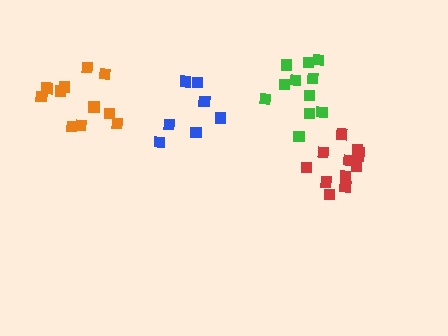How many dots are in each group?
Group 1: 7 dots, Group 2: 11 dots, Group 3: 12 dots, Group 4: 11 dots (41 total).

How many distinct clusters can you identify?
There are 4 distinct clusters.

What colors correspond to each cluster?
The clusters are colored: blue, orange, red, green.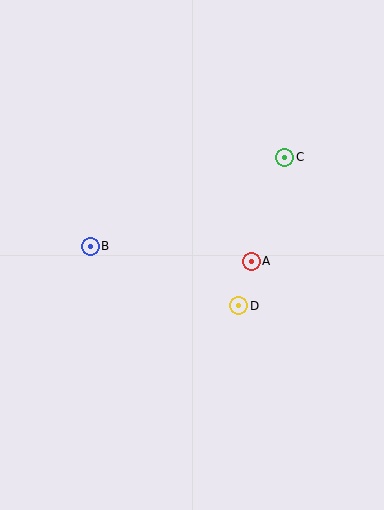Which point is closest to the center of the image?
Point A at (251, 261) is closest to the center.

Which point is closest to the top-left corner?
Point B is closest to the top-left corner.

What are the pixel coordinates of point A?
Point A is at (251, 261).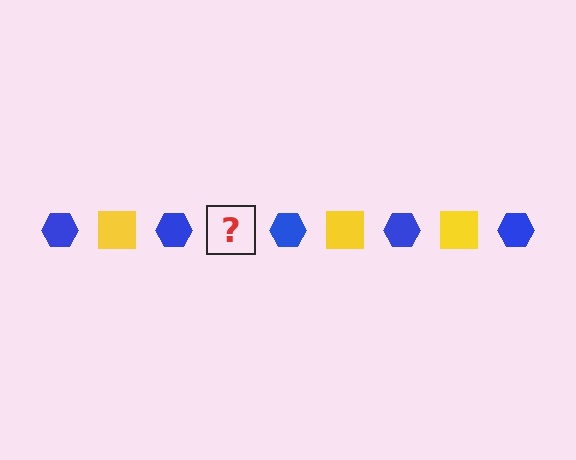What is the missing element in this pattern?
The missing element is a yellow square.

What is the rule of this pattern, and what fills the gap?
The rule is that the pattern alternates between blue hexagon and yellow square. The gap should be filled with a yellow square.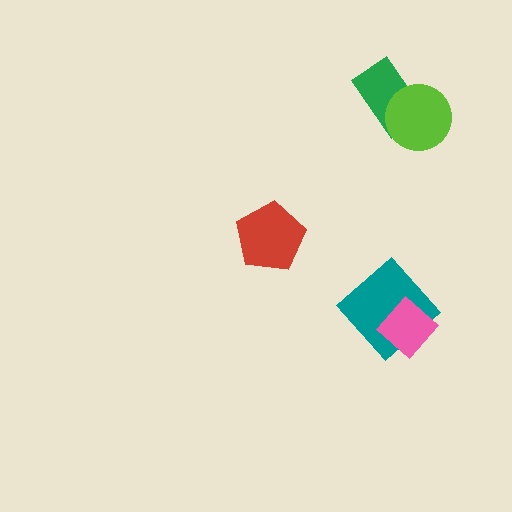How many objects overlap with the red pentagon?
0 objects overlap with the red pentagon.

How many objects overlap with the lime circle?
1 object overlaps with the lime circle.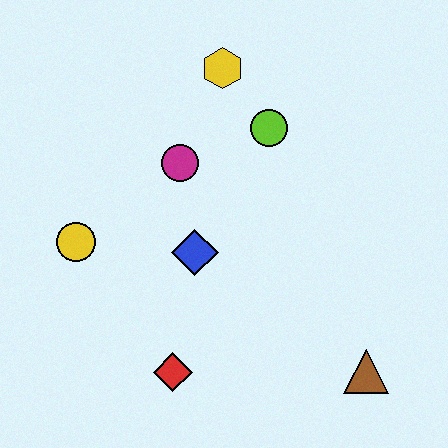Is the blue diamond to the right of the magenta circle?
Yes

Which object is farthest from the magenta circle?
The brown triangle is farthest from the magenta circle.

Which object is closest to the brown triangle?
The red diamond is closest to the brown triangle.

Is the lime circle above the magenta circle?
Yes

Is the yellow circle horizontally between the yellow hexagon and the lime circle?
No